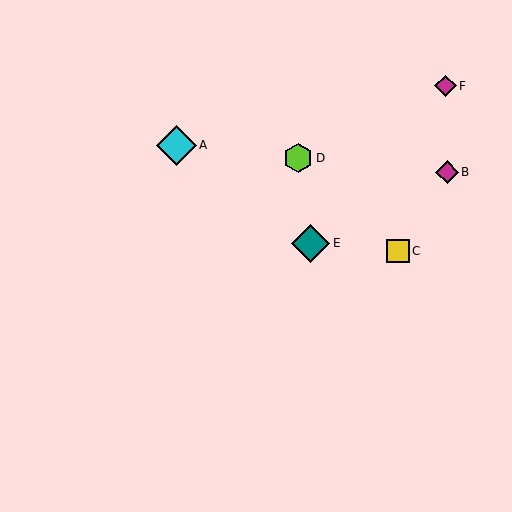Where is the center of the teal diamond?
The center of the teal diamond is at (310, 243).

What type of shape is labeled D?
Shape D is a lime hexagon.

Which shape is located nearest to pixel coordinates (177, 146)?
The cyan diamond (labeled A) at (176, 145) is nearest to that location.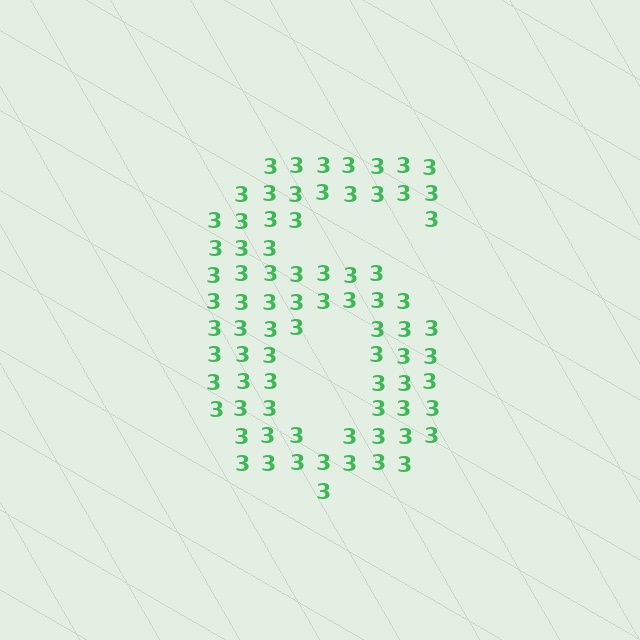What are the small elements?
The small elements are digit 3's.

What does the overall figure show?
The overall figure shows the digit 6.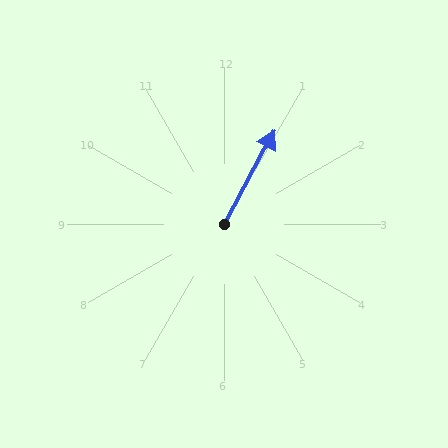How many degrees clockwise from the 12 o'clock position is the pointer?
Approximately 28 degrees.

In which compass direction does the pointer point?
Northeast.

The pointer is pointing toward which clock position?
Roughly 1 o'clock.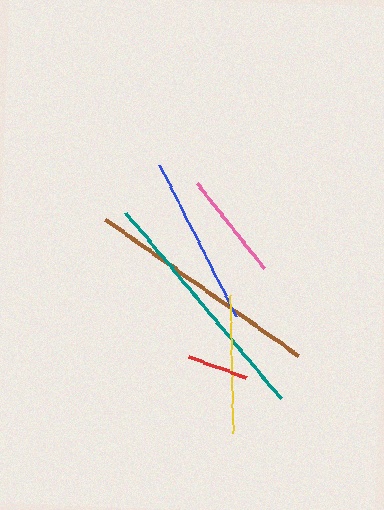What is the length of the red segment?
The red segment is approximately 62 pixels long.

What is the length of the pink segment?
The pink segment is approximately 108 pixels long.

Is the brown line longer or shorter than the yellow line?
The brown line is longer than the yellow line.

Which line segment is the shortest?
The red line is the shortest at approximately 62 pixels.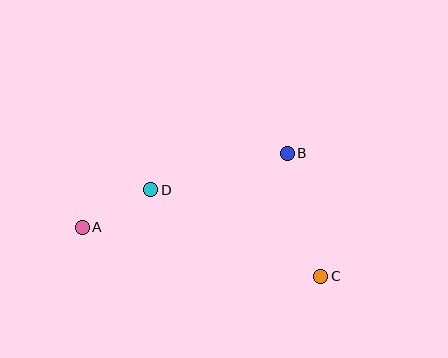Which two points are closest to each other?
Points A and D are closest to each other.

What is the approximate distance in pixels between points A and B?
The distance between A and B is approximately 218 pixels.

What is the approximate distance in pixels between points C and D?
The distance between C and D is approximately 191 pixels.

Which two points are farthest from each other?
Points A and C are farthest from each other.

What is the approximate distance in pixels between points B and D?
The distance between B and D is approximately 141 pixels.